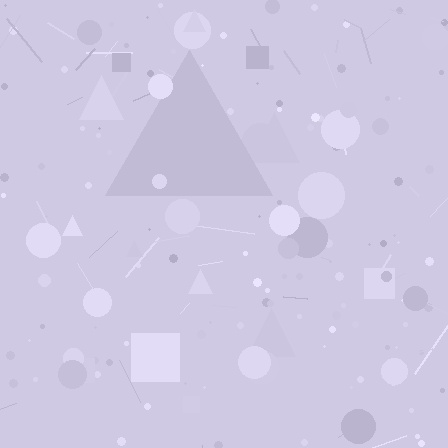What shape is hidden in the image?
A triangle is hidden in the image.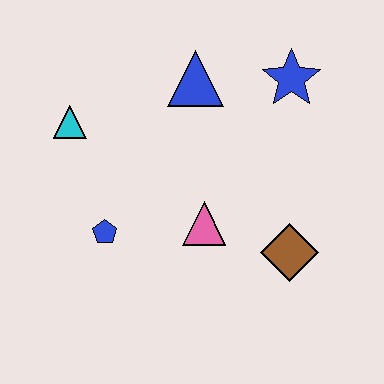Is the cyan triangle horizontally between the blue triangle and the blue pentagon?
No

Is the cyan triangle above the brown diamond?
Yes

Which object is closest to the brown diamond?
The pink triangle is closest to the brown diamond.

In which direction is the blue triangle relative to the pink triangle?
The blue triangle is above the pink triangle.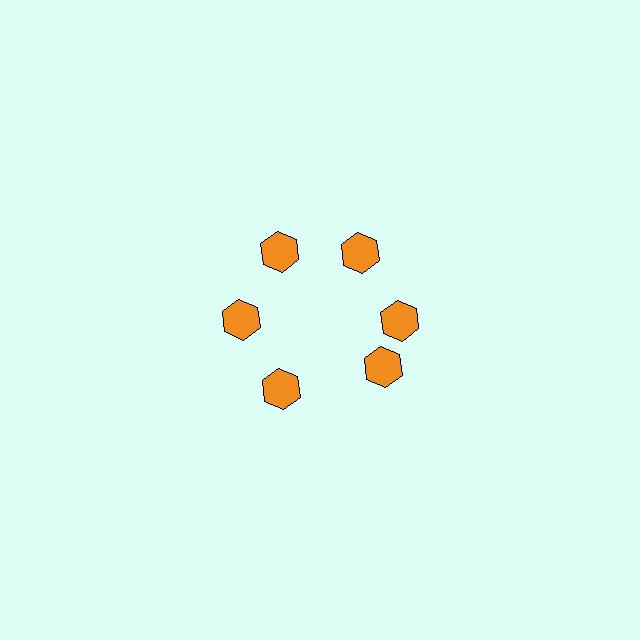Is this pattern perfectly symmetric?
No. The 6 orange hexagons are arranged in a ring, but one element near the 5 o'clock position is rotated out of alignment along the ring, breaking the 6-fold rotational symmetry.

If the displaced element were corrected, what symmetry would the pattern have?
It would have 6-fold rotational symmetry — the pattern would map onto itself every 60 degrees.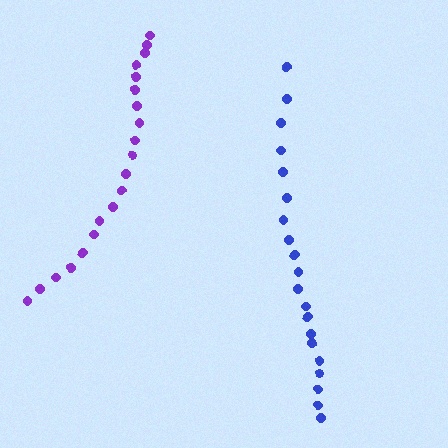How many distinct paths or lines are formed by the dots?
There are 2 distinct paths.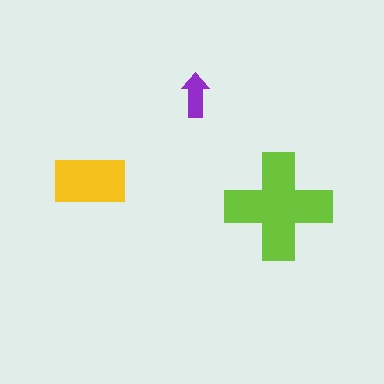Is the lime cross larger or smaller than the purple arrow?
Larger.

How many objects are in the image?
There are 3 objects in the image.